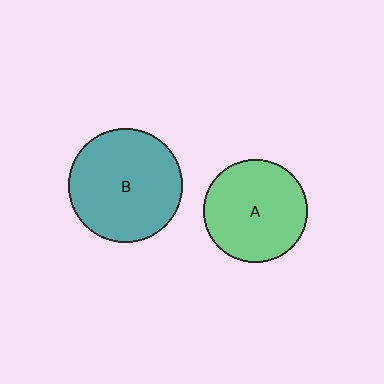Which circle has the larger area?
Circle B (teal).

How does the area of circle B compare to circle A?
Approximately 1.2 times.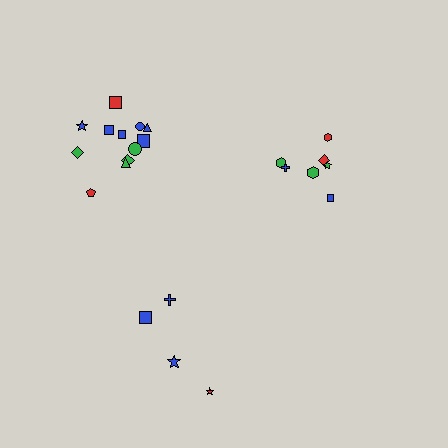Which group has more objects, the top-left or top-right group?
The top-left group.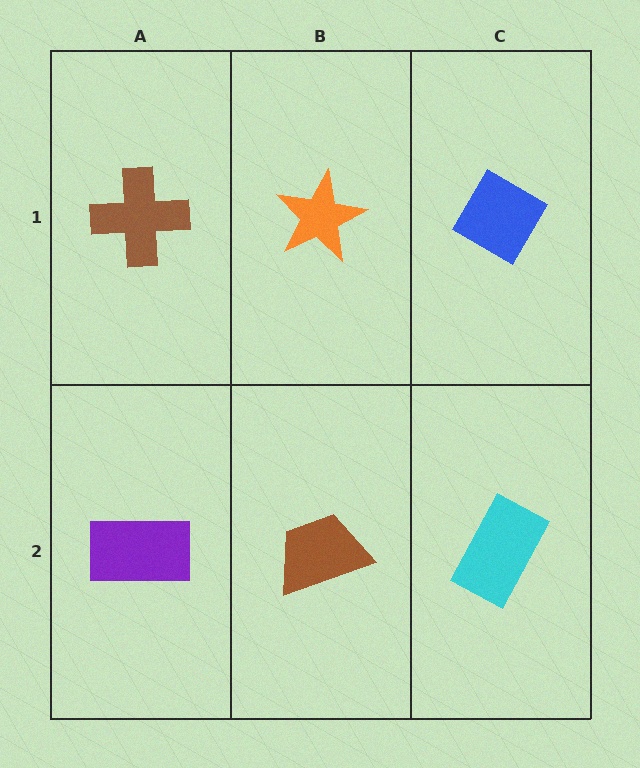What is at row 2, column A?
A purple rectangle.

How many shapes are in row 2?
3 shapes.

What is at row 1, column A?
A brown cross.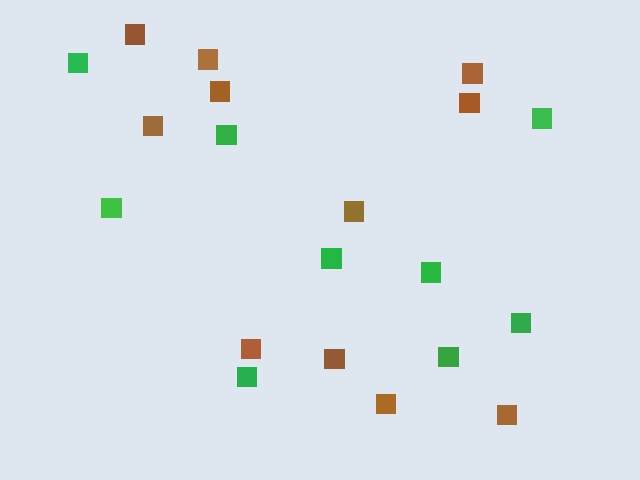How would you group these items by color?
There are 2 groups: one group of brown squares (11) and one group of green squares (9).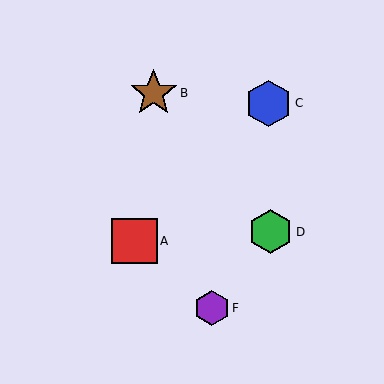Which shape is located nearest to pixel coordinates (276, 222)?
The green hexagon (labeled D) at (270, 232) is nearest to that location.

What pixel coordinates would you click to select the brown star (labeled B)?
Click at (154, 93) to select the brown star B.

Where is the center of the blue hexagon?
The center of the blue hexagon is at (269, 103).